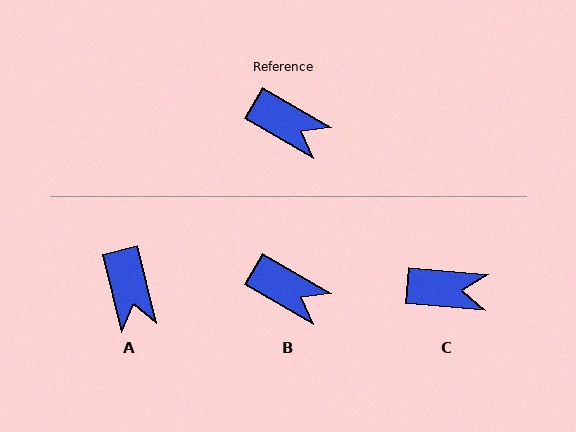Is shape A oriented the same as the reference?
No, it is off by about 47 degrees.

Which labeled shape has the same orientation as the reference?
B.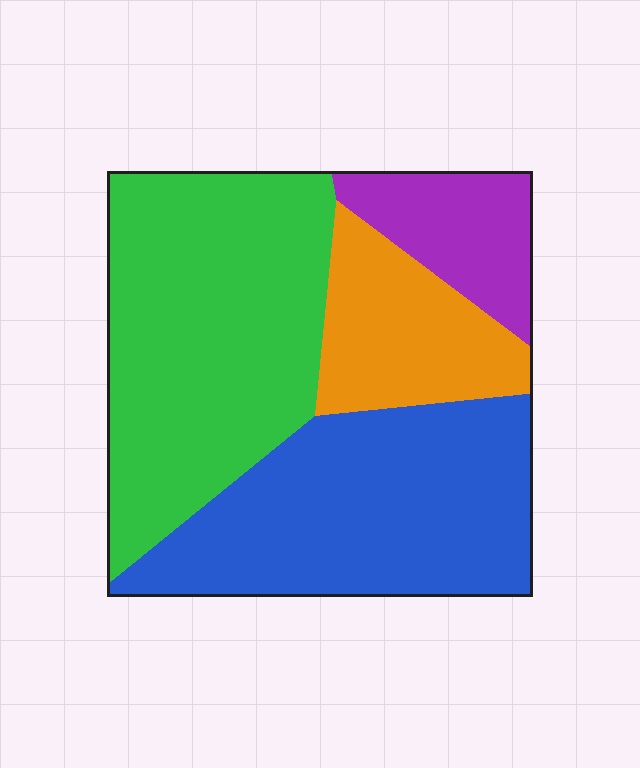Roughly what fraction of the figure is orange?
Orange takes up about one sixth (1/6) of the figure.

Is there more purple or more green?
Green.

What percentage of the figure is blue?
Blue takes up about one third (1/3) of the figure.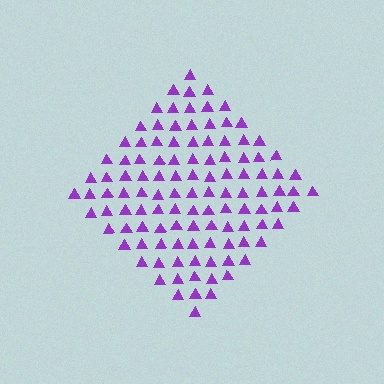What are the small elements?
The small elements are triangles.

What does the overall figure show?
The overall figure shows a diamond.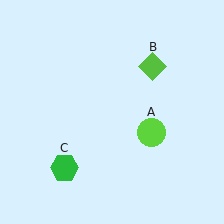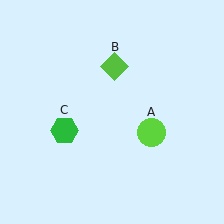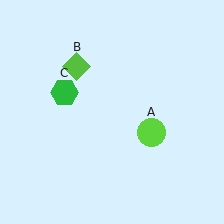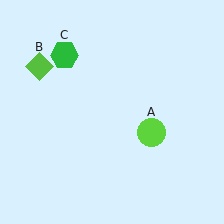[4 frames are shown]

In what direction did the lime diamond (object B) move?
The lime diamond (object B) moved left.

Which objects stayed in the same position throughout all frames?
Lime circle (object A) remained stationary.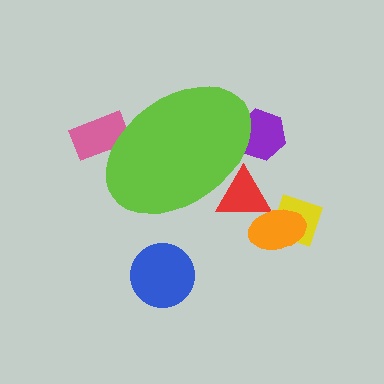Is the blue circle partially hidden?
No, the blue circle is fully visible.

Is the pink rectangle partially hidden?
Yes, the pink rectangle is partially hidden behind the lime ellipse.